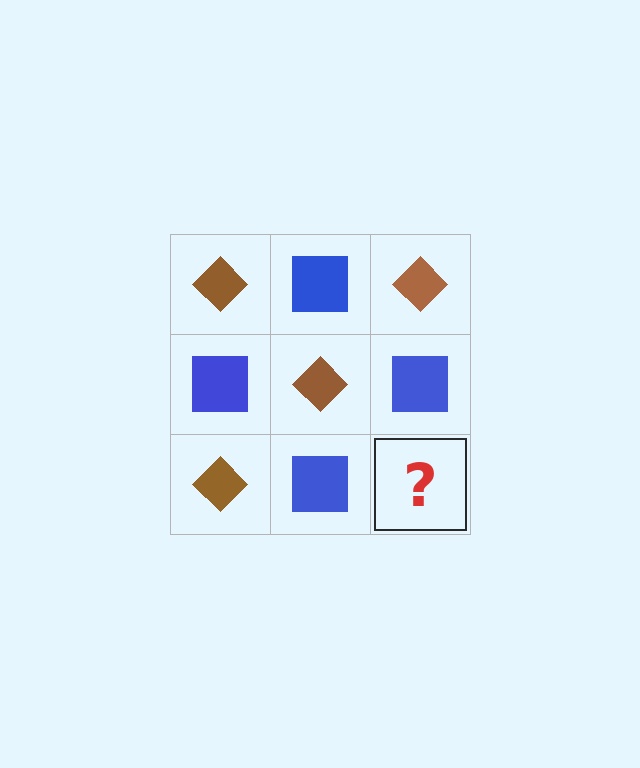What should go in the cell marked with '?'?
The missing cell should contain a brown diamond.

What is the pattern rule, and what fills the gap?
The rule is that it alternates brown diamond and blue square in a checkerboard pattern. The gap should be filled with a brown diamond.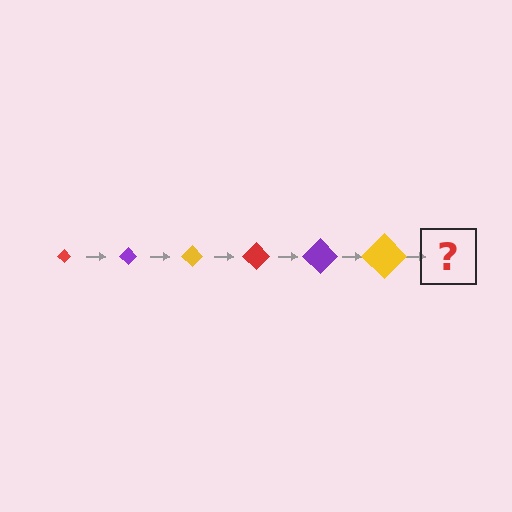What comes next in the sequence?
The next element should be a red diamond, larger than the previous one.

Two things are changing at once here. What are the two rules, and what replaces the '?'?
The two rules are that the diamond grows larger each step and the color cycles through red, purple, and yellow. The '?' should be a red diamond, larger than the previous one.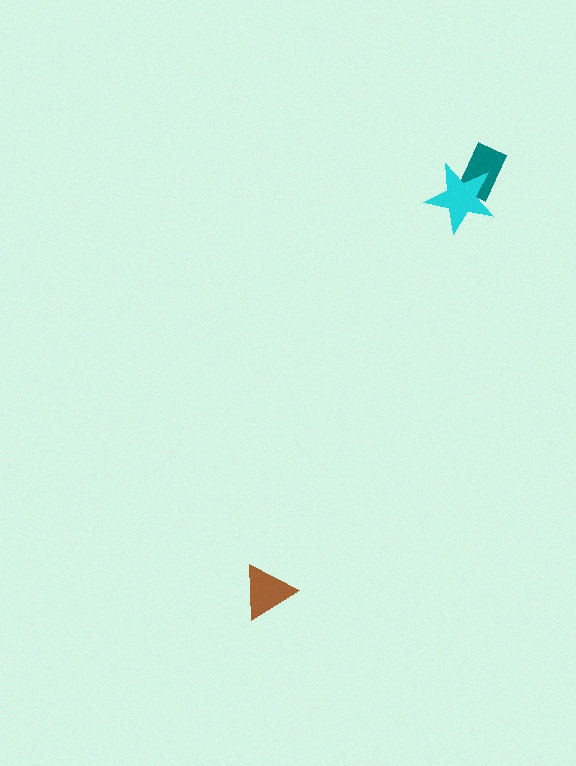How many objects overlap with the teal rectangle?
1 object overlaps with the teal rectangle.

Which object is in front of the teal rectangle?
The cyan star is in front of the teal rectangle.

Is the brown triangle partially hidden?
No, no other shape covers it.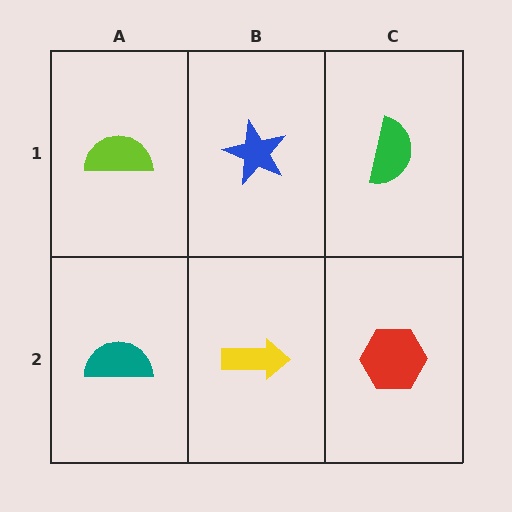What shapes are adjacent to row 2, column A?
A lime semicircle (row 1, column A), a yellow arrow (row 2, column B).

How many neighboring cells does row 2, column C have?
2.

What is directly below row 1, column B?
A yellow arrow.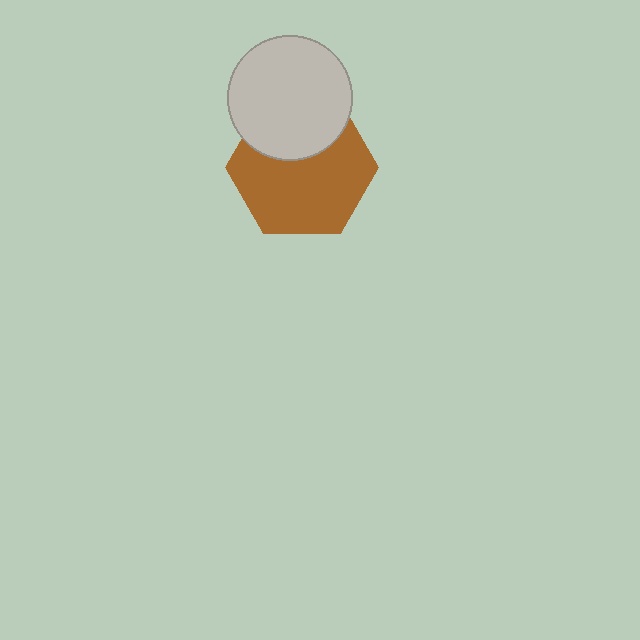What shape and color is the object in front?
The object in front is a light gray circle.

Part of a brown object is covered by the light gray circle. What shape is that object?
It is a hexagon.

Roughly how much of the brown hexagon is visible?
Most of it is visible (roughly 68%).